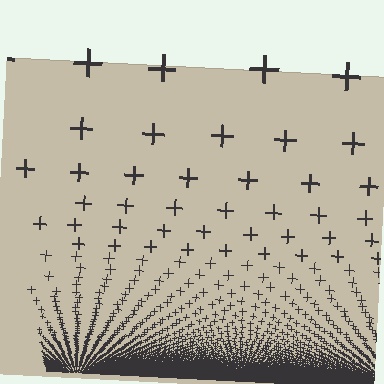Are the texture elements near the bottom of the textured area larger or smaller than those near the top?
Smaller. The gradient is inverted — elements near the bottom are smaller and denser.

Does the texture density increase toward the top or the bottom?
Density increases toward the bottom.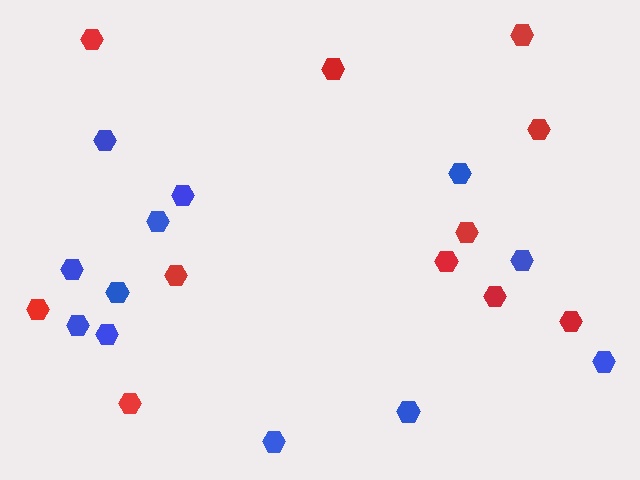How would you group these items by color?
There are 2 groups: one group of red hexagons (11) and one group of blue hexagons (12).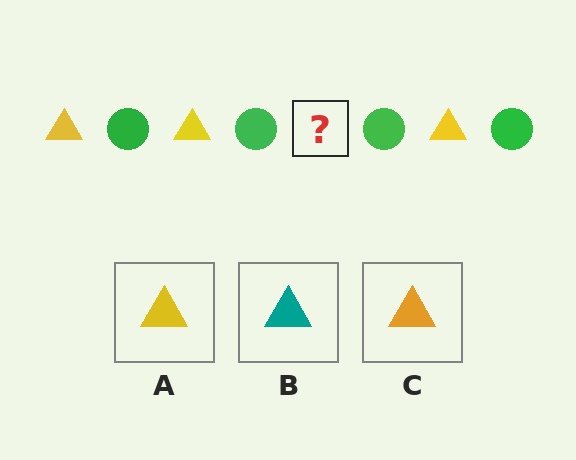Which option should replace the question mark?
Option A.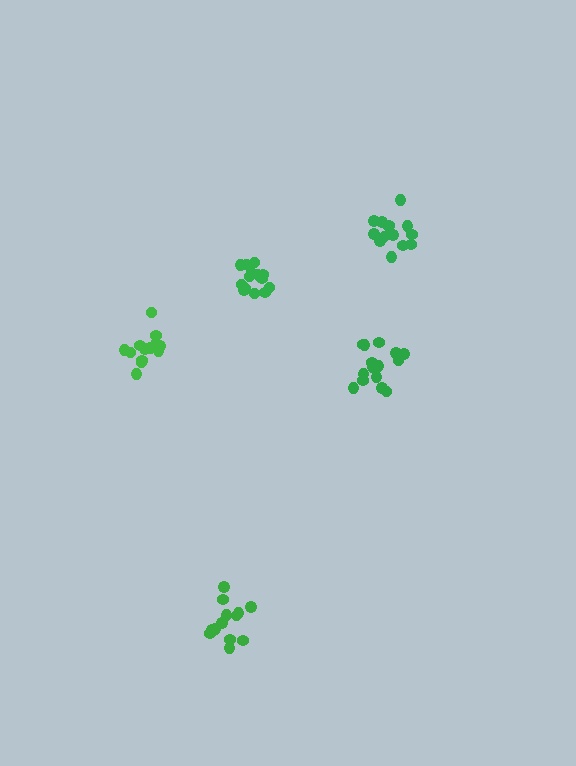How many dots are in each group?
Group 1: 15 dots, Group 2: 14 dots, Group 3: 15 dots, Group 4: 13 dots, Group 5: 14 dots (71 total).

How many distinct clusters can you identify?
There are 5 distinct clusters.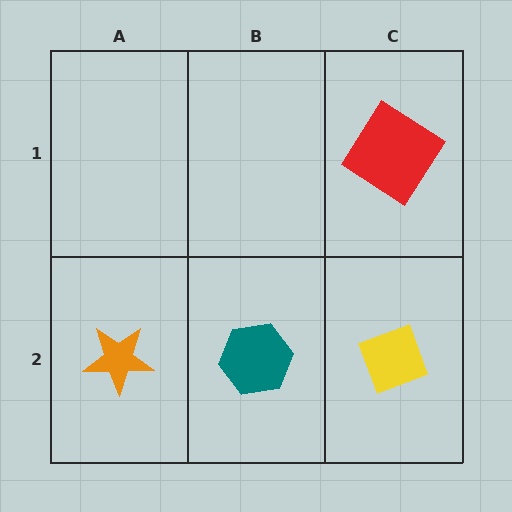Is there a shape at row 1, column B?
No, that cell is empty.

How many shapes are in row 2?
3 shapes.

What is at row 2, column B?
A teal hexagon.